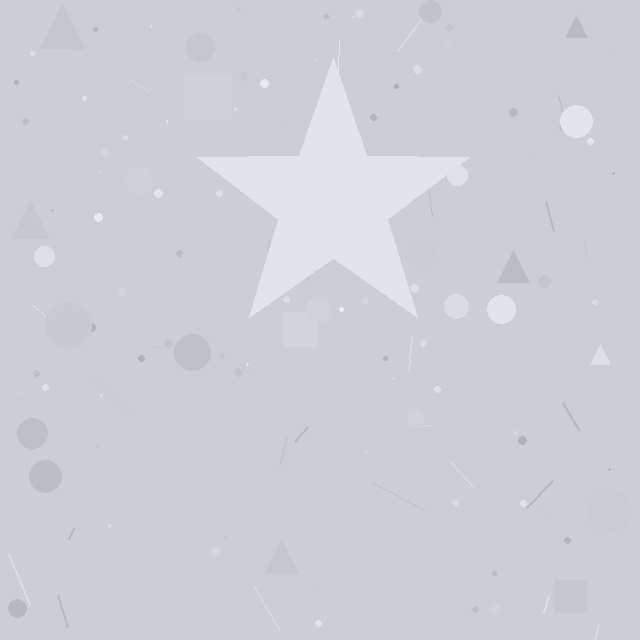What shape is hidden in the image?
A star is hidden in the image.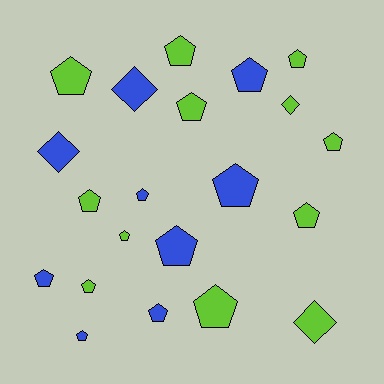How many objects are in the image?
There are 21 objects.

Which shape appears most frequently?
Pentagon, with 17 objects.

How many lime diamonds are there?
There are 2 lime diamonds.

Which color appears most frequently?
Lime, with 12 objects.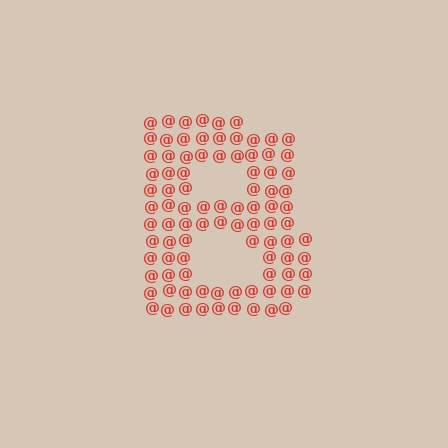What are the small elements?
The small elements are at signs.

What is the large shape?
The large shape is the letter B.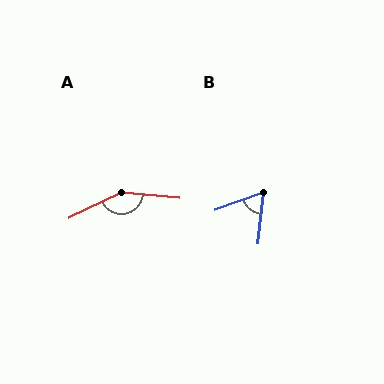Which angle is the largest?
A, at approximately 149 degrees.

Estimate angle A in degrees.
Approximately 149 degrees.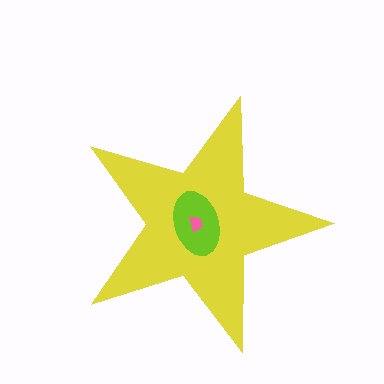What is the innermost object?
The pink trapezoid.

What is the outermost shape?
The yellow star.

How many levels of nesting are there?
3.